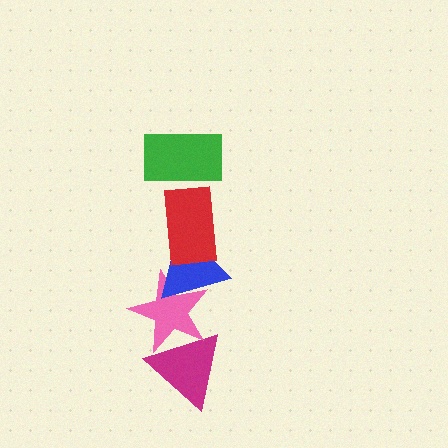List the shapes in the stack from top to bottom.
From top to bottom: the green rectangle, the red rectangle, the blue triangle, the pink star, the magenta triangle.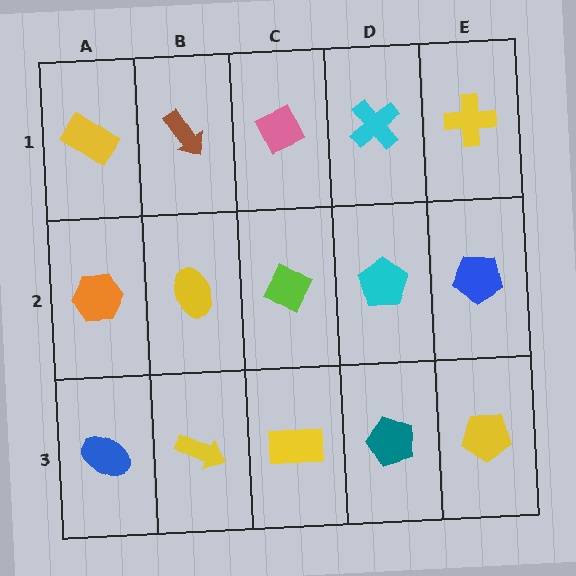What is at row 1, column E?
A yellow cross.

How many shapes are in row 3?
5 shapes.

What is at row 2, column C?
A lime diamond.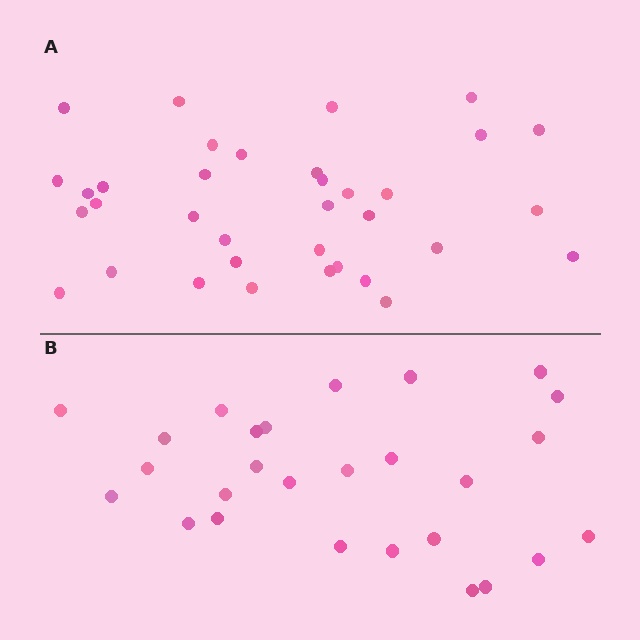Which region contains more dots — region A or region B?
Region A (the top region) has more dots.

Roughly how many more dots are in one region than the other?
Region A has roughly 8 or so more dots than region B.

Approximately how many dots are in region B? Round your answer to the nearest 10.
About 30 dots. (The exact count is 27, which rounds to 30.)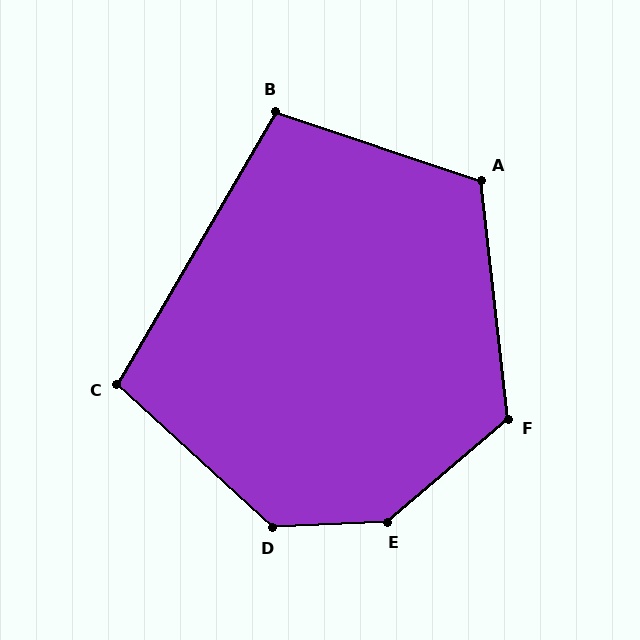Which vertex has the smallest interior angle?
B, at approximately 102 degrees.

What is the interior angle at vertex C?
Approximately 103 degrees (obtuse).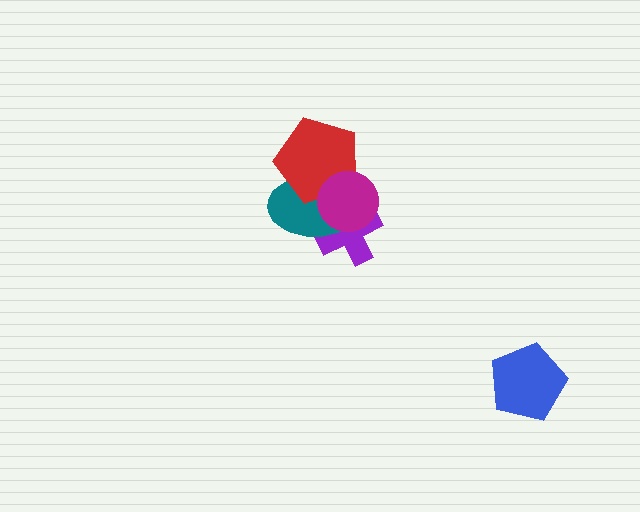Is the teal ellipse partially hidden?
Yes, it is partially covered by another shape.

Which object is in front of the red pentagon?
The magenta circle is in front of the red pentagon.